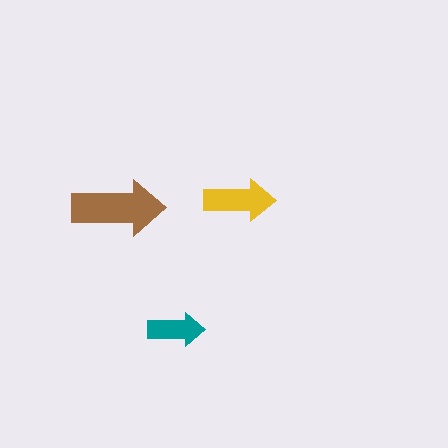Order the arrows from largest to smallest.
the brown one, the yellow one, the teal one.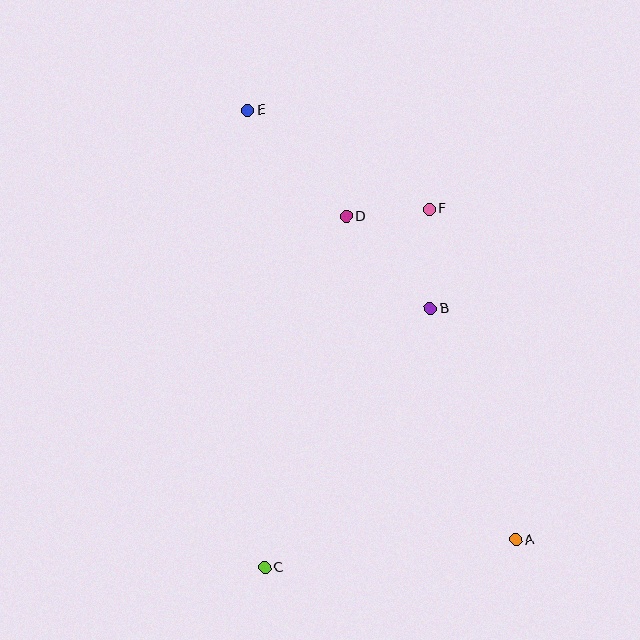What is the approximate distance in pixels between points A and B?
The distance between A and B is approximately 247 pixels.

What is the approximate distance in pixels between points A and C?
The distance between A and C is approximately 253 pixels.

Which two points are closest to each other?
Points D and F are closest to each other.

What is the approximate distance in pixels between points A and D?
The distance between A and D is approximately 365 pixels.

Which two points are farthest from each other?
Points A and E are farthest from each other.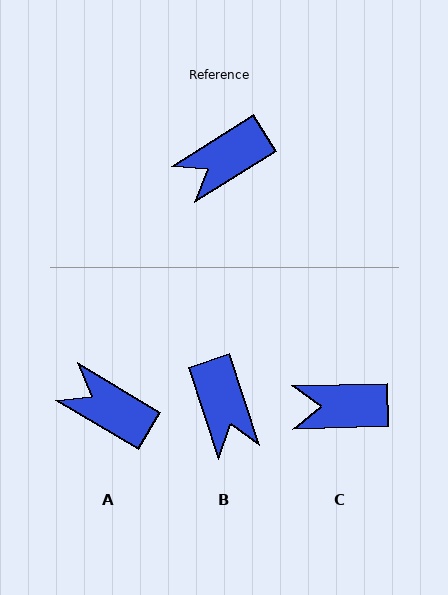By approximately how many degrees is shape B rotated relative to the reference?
Approximately 76 degrees counter-clockwise.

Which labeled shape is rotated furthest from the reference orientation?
B, about 76 degrees away.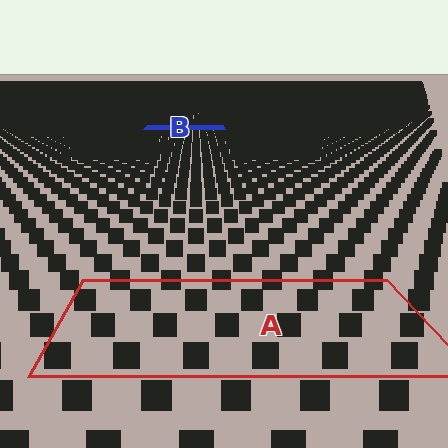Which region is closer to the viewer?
Region A is closer. The texture elements there are larger and more spread out.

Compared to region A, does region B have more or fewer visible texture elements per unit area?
Region B has more texture elements per unit area — they are packed more densely because it is farther away.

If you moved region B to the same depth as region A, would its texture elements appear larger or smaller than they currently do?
They would appear larger. At a closer depth, the same texture elements are projected at a bigger on-screen size.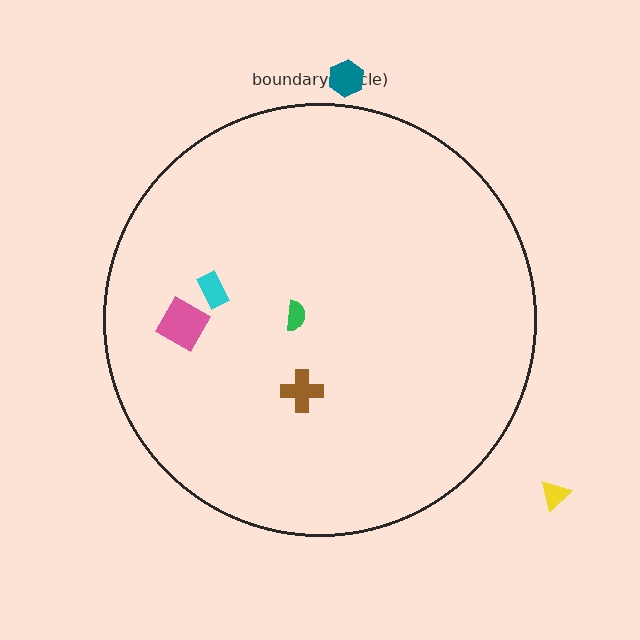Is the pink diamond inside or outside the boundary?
Inside.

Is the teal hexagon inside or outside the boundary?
Outside.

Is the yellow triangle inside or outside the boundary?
Outside.